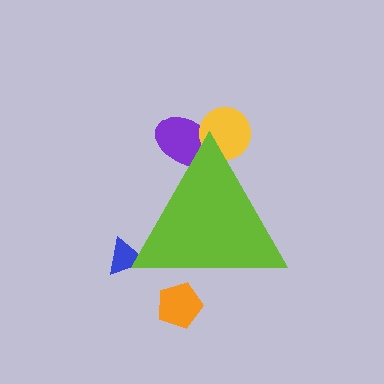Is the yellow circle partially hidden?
Yes, the yellow circle is partially hidden behind the lime triangle.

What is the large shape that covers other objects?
A lime triangle.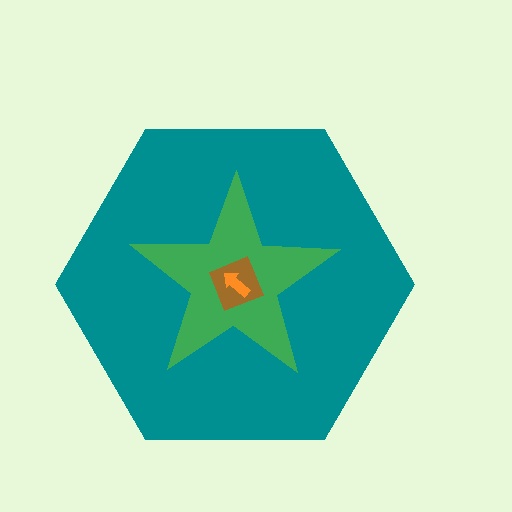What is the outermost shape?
The teal hexagon.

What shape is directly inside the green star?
The brown square.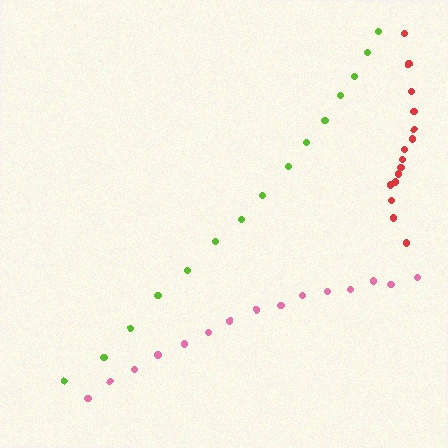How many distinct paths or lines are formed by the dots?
There are 3 distinct paths.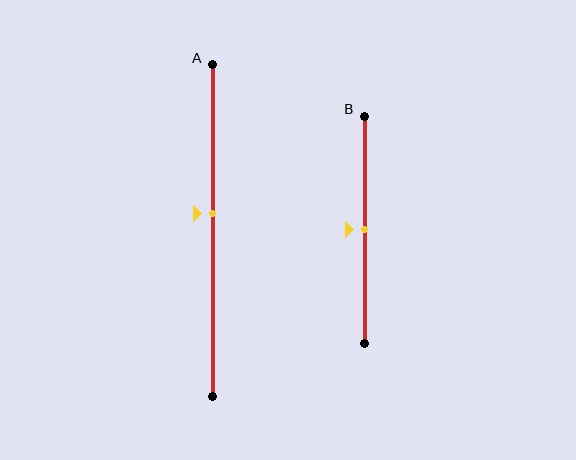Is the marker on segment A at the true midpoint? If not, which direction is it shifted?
No, the marker on segment A is shifted upward by about 5% of the segment length.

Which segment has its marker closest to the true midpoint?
Segment B has its marker closest to the true midpoint.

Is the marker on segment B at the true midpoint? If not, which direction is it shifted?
Yes, the marker on segment B is at the true midpoint.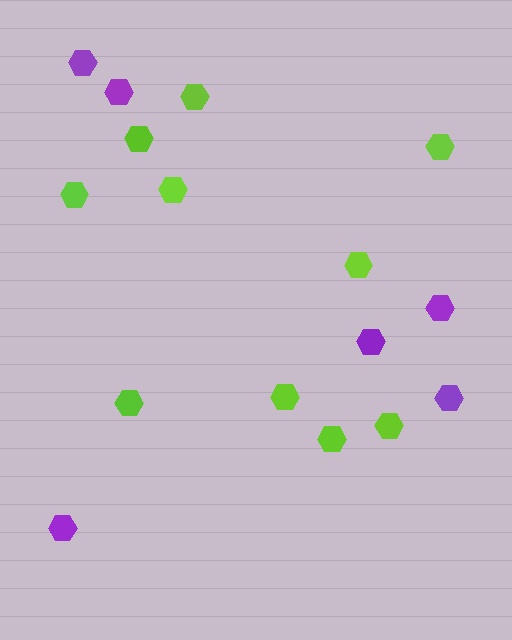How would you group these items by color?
There are 2 groups: one group of lime hexagons (10) and one group of purple hexagons (6).